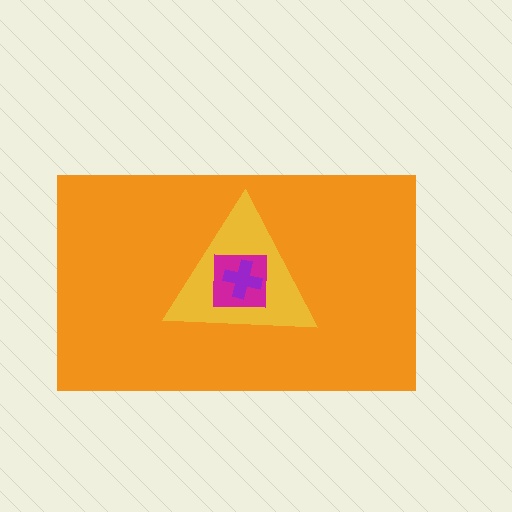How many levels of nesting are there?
4.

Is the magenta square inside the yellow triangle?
Yes.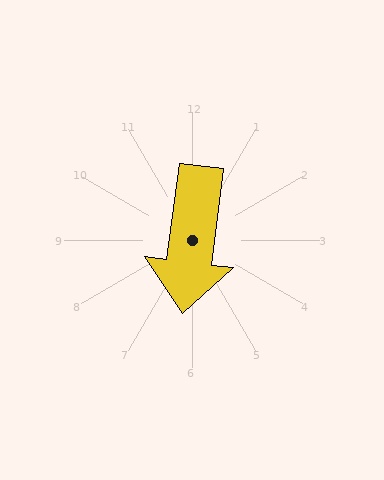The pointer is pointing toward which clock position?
Roughly 6 o'clock.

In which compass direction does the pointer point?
South.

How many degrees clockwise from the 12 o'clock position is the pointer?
Approximately 187 degrees.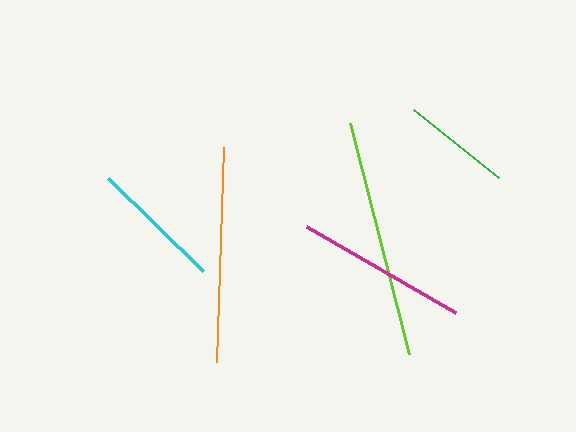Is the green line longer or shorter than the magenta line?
The magenta line is longer than the green line.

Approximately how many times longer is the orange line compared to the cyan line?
The orange line is approximately 1.6 times the length of the cyan line.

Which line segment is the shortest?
The green line is the shortest at approximately 109 pixels.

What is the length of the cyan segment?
The cyan segment is approximately 133 pixels long.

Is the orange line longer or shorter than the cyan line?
The orange line is longer than the cyan line.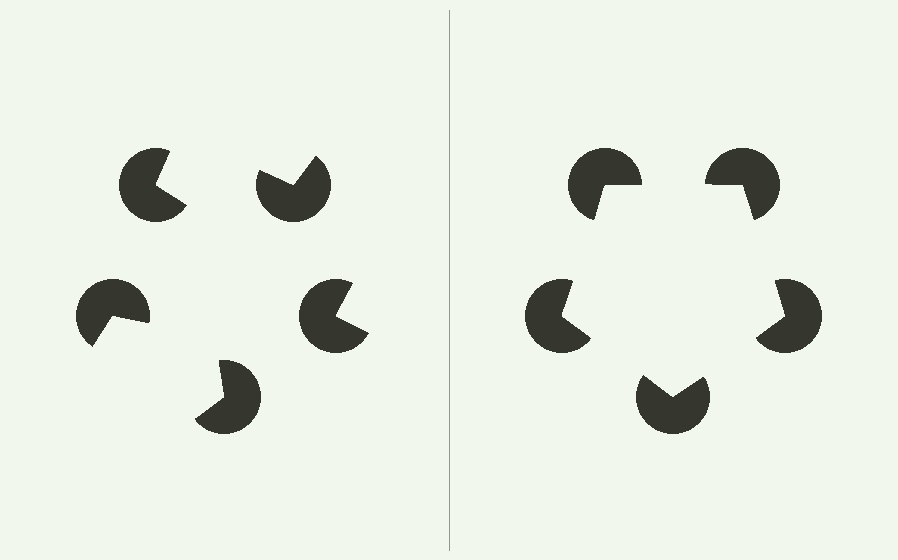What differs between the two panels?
The pac-man discs are positioned identically on both sides; only the wedge orientations differ. On the right they align to a pentagon; on the left they are misaligned.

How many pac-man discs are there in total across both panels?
10 — 5 on each side.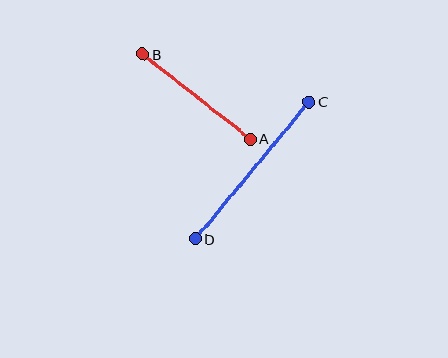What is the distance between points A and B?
The distance is approximately 137 pixels.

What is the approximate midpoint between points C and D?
The midpoint is at approximately (252, 170) pixels.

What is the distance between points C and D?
The distance is approximately 178 pixels.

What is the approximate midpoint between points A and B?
The midpoint is at approximately (196, 97) pixels.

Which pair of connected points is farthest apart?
Points C and D are farthest apart.